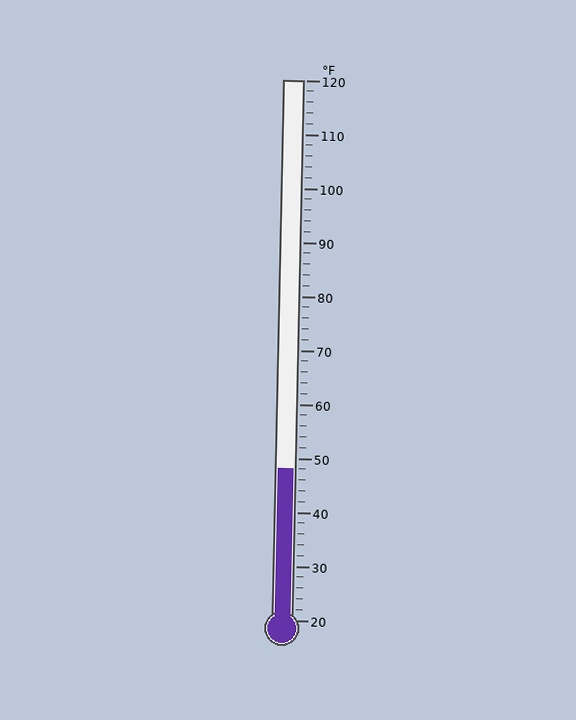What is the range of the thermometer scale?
The thermometer scale ranges from 20°F to 120°F.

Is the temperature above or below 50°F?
The temperature is below 50°F.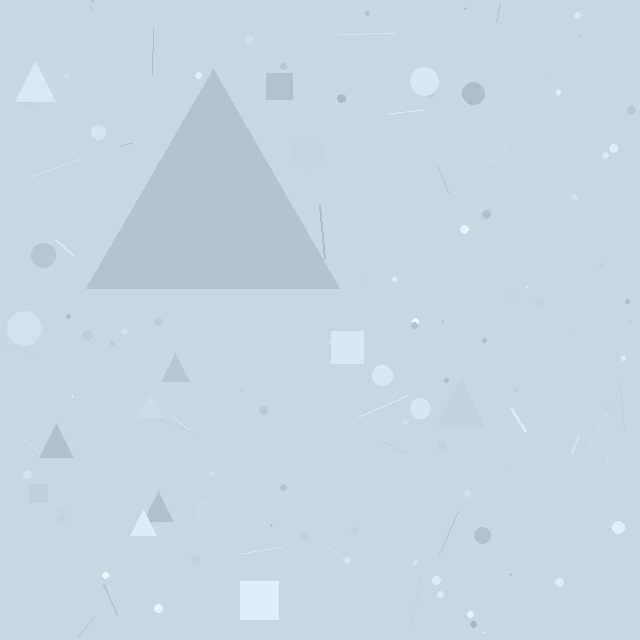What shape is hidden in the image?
A triangle is hidden in the image.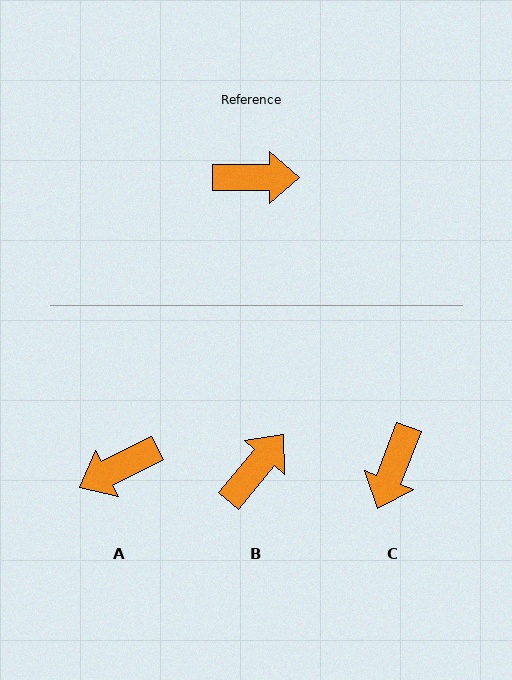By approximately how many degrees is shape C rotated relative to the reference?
Approximately 111 degrees clockwise.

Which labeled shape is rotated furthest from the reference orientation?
A, about 153 degrees away.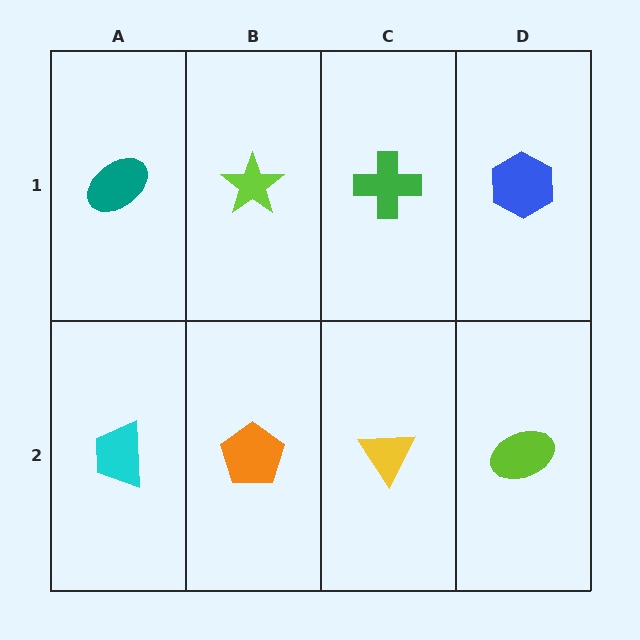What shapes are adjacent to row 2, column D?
A blue hexagon (row 1, column D), a yellow triangle (row 2, column C).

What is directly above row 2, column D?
A blue hexagon.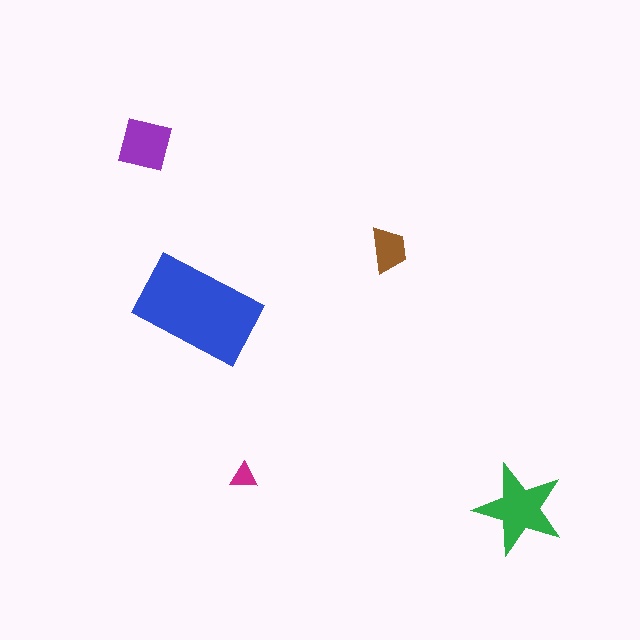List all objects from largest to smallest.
The blue rectangle, the green star, the purple square, the brown trapezoid, the magenta triangle.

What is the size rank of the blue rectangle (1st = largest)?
1st.